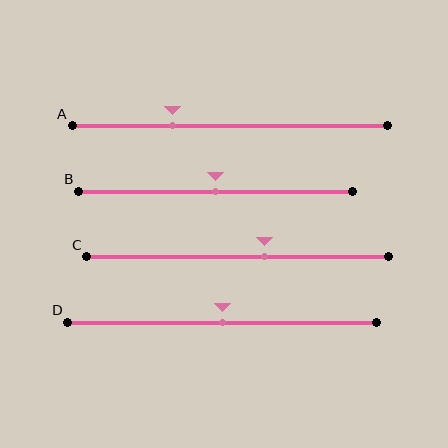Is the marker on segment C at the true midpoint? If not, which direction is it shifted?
No, the marker on segment C is shifted to the right by about 9% of the segment length.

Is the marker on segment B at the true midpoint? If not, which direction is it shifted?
Yes, the marker on segment B is at the true midpoint.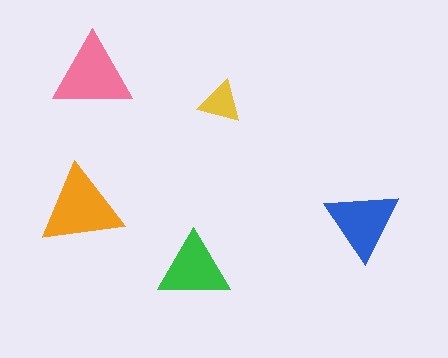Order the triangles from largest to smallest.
the orange one, the pink one, the blue one, the green one, the yellow one.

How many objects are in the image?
There are 5 objects in the image.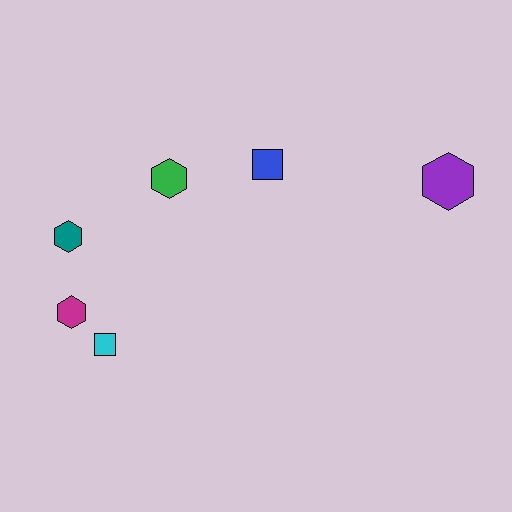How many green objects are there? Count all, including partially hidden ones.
There is 1 green object.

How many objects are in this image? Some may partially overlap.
There are 6 objects.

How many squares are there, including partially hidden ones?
There are 2 squares.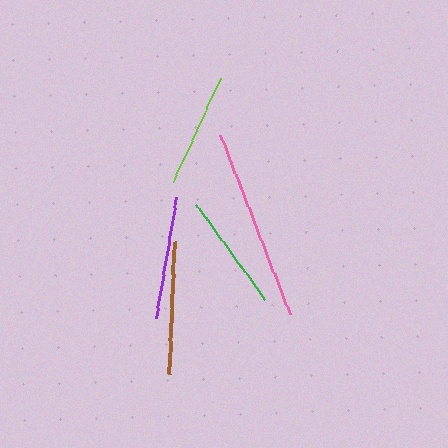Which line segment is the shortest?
The lime line is the shortest at approximately 113 pixels.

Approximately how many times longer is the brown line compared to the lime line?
The brown line is approximately 1.2 times the length of the lime line.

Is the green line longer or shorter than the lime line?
The green line is longer than the lime line.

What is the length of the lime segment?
The lime segment is approximately 113 pixels long.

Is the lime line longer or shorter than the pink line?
The pink line is longer than the lime line.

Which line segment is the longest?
The pink line is the longest at approximately 191 pixels.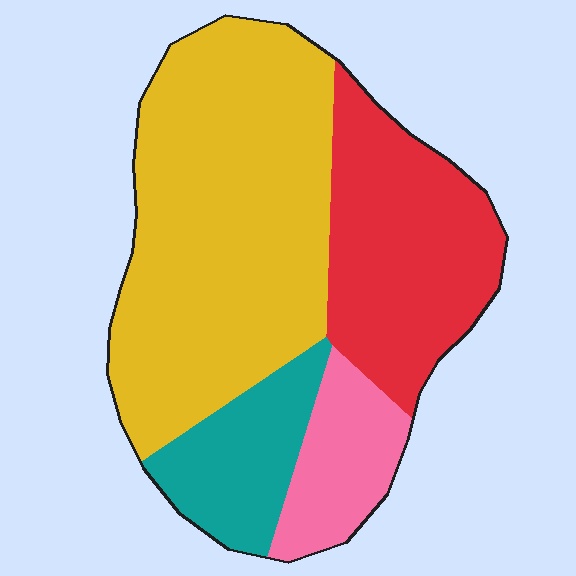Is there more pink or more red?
Red.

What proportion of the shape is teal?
Teal covers 13% of the shape.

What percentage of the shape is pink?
Pink takes up about one tenth (1/10) of the shape.